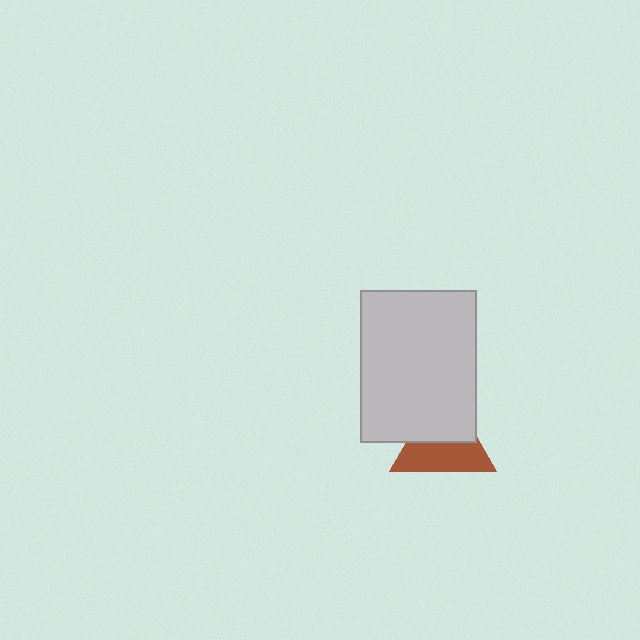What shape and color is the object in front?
The object in front is a light gray rectangle.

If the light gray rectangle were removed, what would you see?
You would see the complete brown triangle.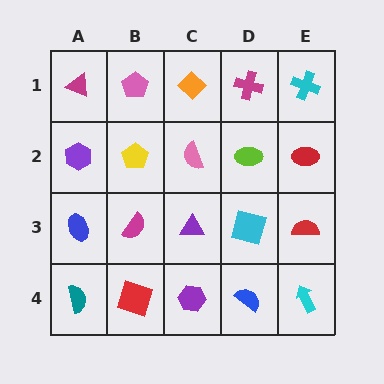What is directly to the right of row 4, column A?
A red square.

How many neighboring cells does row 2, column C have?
4.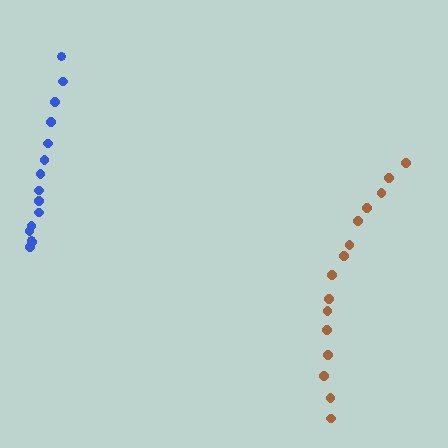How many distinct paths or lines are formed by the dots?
There are 2 distinct paths.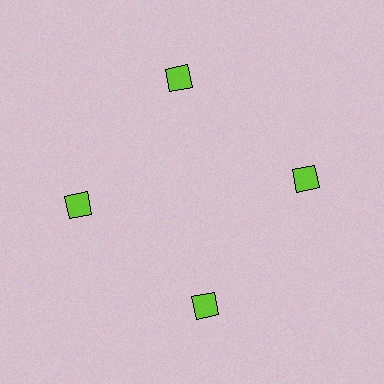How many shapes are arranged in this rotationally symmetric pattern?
There are 4 shapes, arranged in 4 groups of 1.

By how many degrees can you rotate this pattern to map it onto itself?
The pattern maps onto itself every 90 degrees of rotation.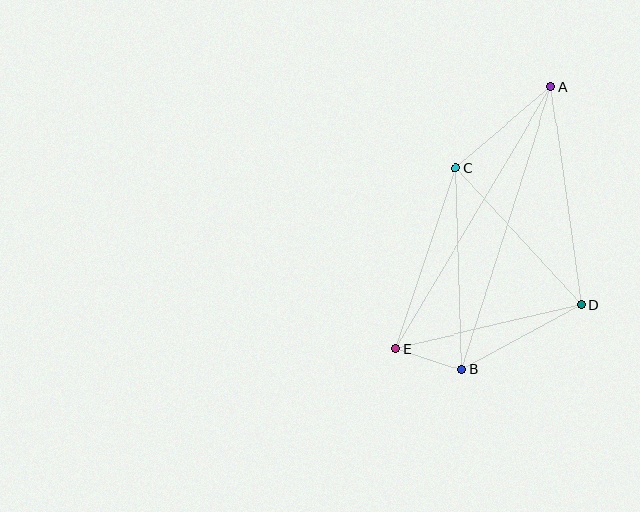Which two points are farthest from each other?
Points A and E are farthest from each other.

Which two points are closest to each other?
Points B and E are closest to each other.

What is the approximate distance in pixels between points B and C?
The distance between B and C is approximately 201 pixels.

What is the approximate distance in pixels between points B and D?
The distance between B and D is approximately 136 pixels.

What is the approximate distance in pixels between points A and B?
The distance between A and B is approximately 296 pixels.